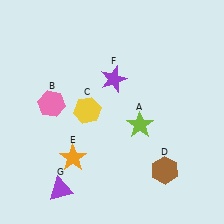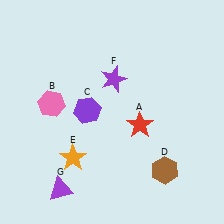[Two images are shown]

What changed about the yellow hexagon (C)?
In Image 1, C is yellow. In Image 2, it changed to purple.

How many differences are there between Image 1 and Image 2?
There are 2 differences between the two images.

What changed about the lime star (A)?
In Image 1, A is lime. In Image 2, it changed to red.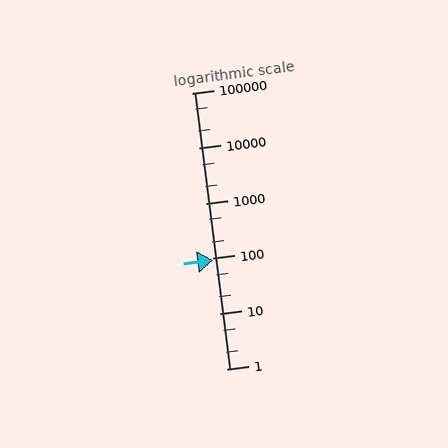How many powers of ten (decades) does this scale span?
The scale spans 5 decades, from 1 to 100000.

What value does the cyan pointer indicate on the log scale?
The pointer indicates approximately 94.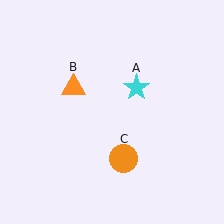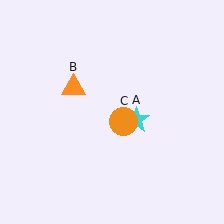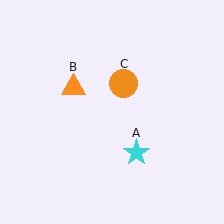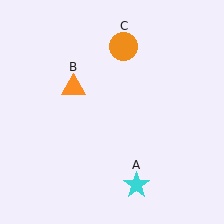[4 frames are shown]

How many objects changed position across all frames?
2 objects changed position: cyan star (object A), orange circle (object C).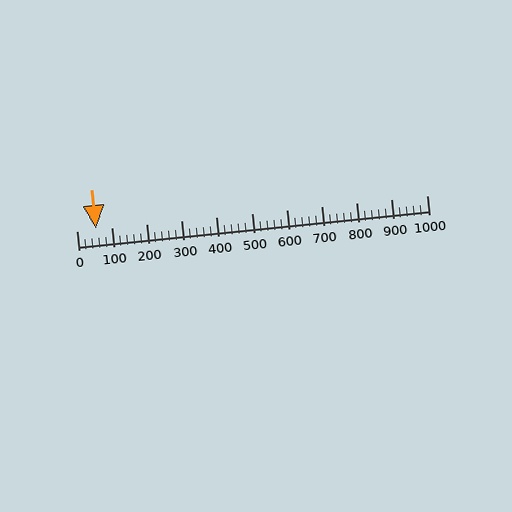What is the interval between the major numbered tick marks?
The major tick marks are spaced 100 units apart.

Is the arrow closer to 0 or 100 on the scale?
The arrow is closer to 100.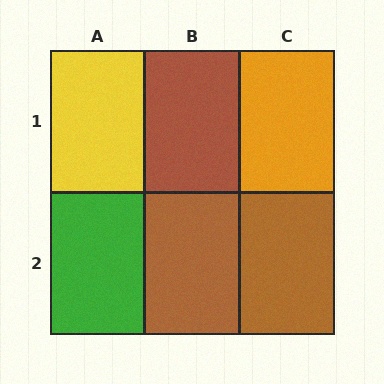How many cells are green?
1 cell is green.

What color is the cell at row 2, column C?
Brown.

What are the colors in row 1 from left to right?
Yellow, brown, orange.